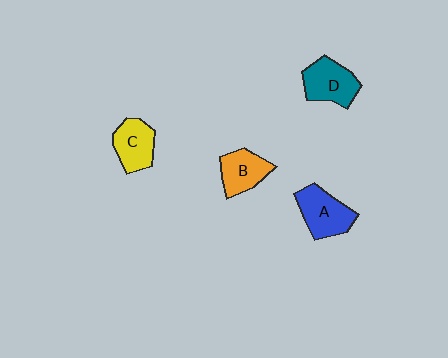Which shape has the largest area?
Shape A (blue).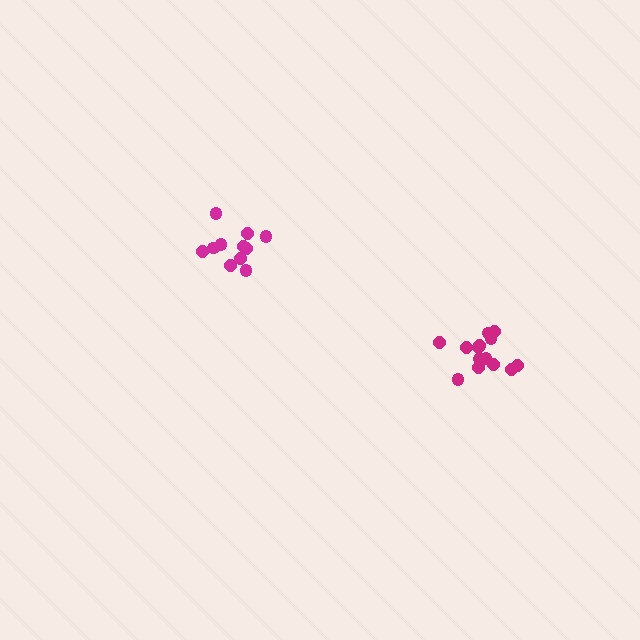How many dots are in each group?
Group 1: 11 dots, Group 2: 14 dots (25 total).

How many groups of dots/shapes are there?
There are 2 groups.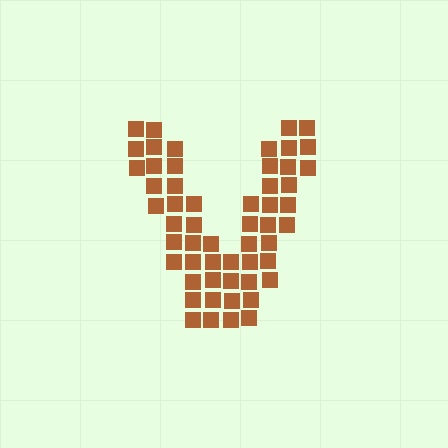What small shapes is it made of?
It is made of small squares.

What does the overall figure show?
The overall figure shows the letter V.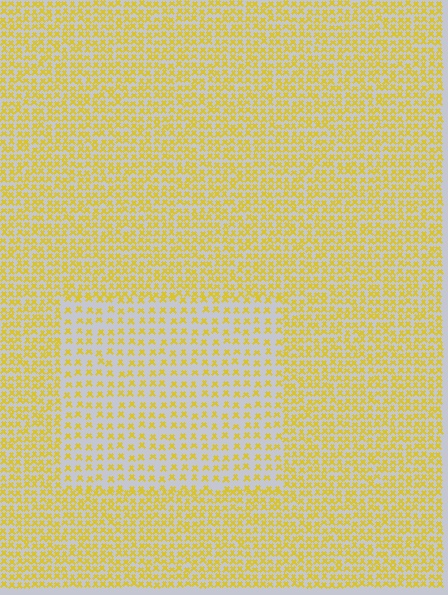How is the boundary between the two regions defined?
The boundary is defined by a change in element density (approximately 1.9x ratio). All elements are the same color, size, and shape.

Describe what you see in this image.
The image contains small yellow elements arranged at two different densities. A rectangle-shaped region is visible where the elements are less densely packed than the surrounding area.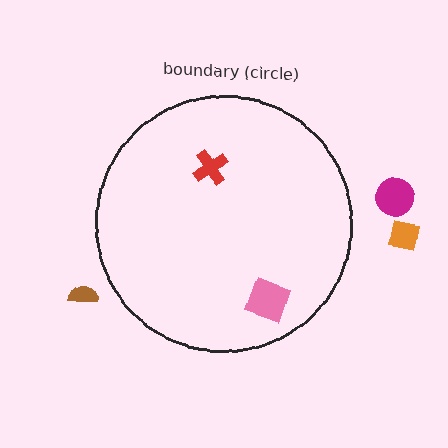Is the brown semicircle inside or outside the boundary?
Outside.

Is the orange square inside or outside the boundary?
Outside.